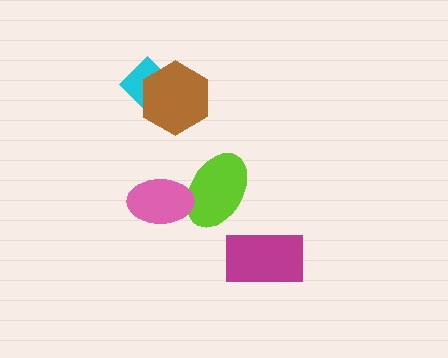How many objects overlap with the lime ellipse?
1 object overlaps with the lime ellipse.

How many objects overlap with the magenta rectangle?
0 objects overlap with the magenta rectangle.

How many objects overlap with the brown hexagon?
1 object overlaps with the brown hexagon.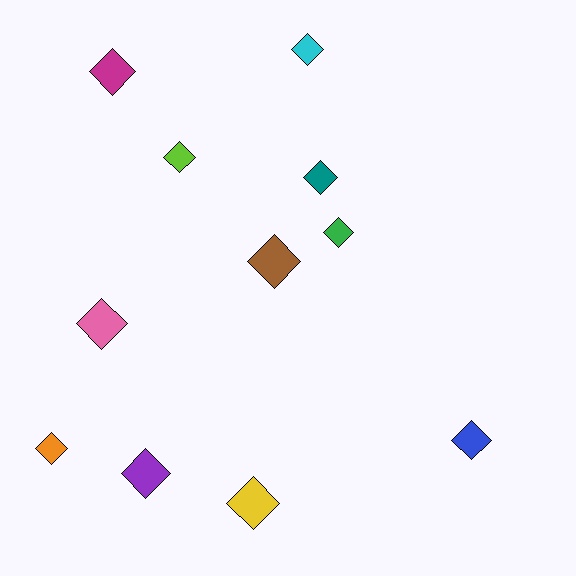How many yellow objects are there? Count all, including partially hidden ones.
There is 1 yellow object.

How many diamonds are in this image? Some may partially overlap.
There are 11 diamonds.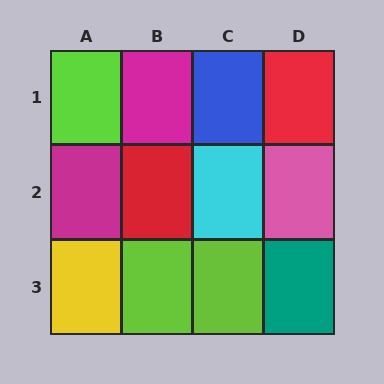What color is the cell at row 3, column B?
Lime.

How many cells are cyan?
1 cell is cyan.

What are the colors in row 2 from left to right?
Magenta, red, cyan, pink.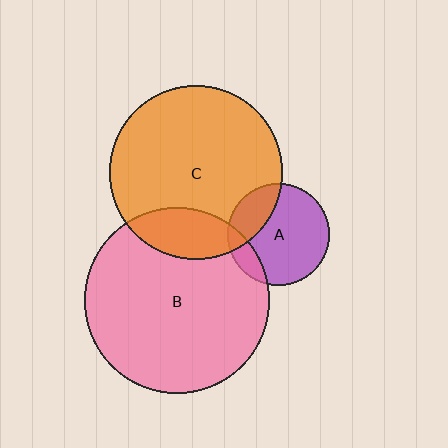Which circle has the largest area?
Circle B (pink).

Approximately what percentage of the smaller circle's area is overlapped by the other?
Approximately 20%.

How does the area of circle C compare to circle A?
Approximately 2.9 times.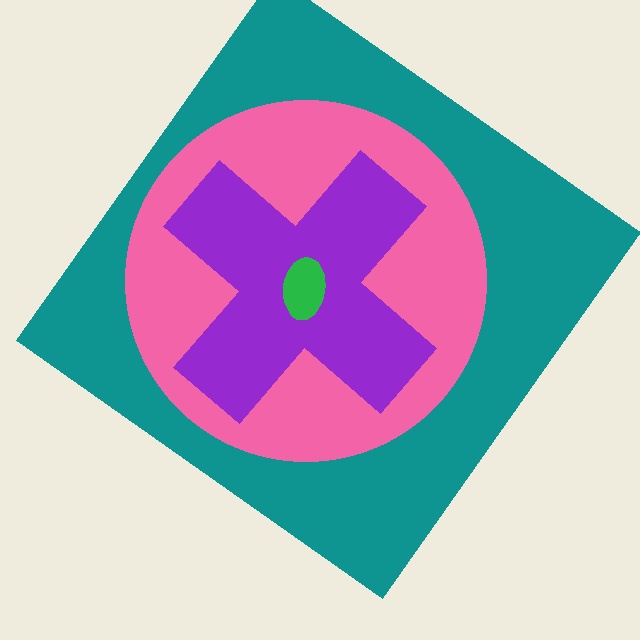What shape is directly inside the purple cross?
The green ellipse.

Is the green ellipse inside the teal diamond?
Yes.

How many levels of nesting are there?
4.